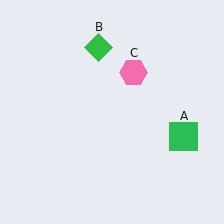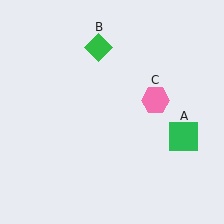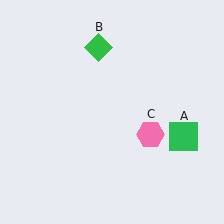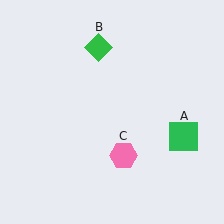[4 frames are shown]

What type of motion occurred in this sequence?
The pink hexagon (object C) rotated clockwise around the center of the scene.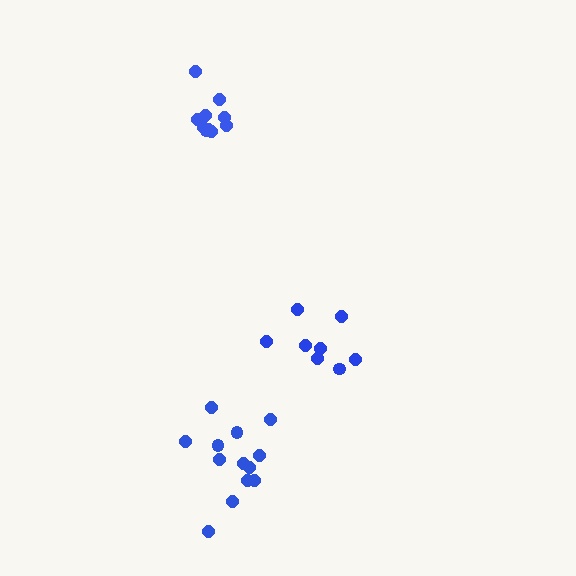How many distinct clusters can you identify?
There are 3 distinct clusters.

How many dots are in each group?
Group 1: 8 dots, Group 2: 10 dots, Group 3: 13 dots (31 total).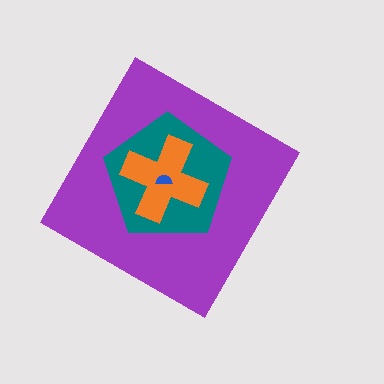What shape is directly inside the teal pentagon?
The orange cross.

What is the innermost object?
The blue semicircle.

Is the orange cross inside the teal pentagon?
Yes.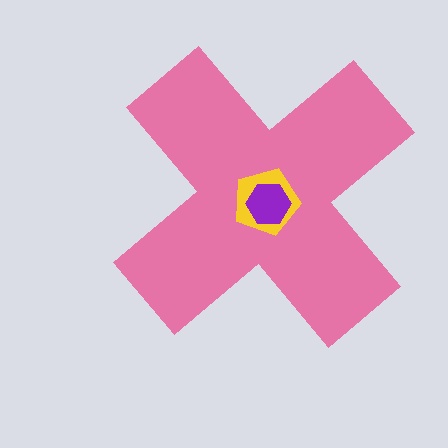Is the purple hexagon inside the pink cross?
Yes.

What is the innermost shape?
The purple hexagon.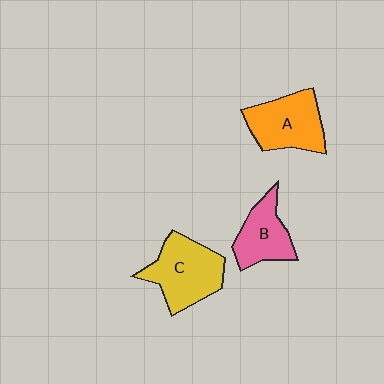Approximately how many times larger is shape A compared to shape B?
Approximately 1.3 times.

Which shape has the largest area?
Shape C (yellow).